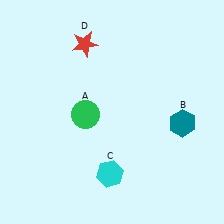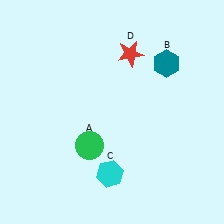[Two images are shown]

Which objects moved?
The objects that moved are: the green circle (A), the teal hexagon (B), the red star (D).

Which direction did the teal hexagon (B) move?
The teal hexagon (B) moved up.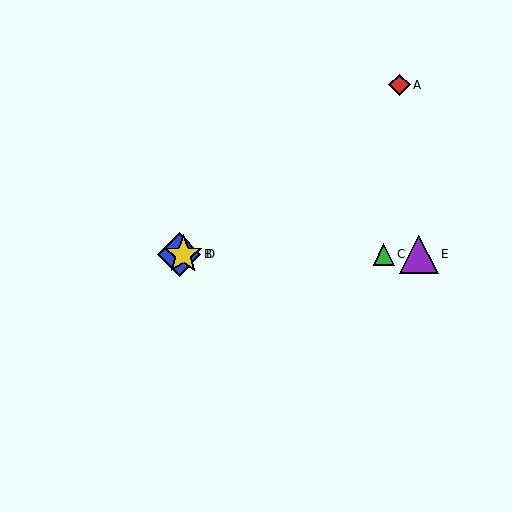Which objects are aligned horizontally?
Objects B, C, D, E are aligned horizontally.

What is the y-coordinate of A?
Object A is at y≈85.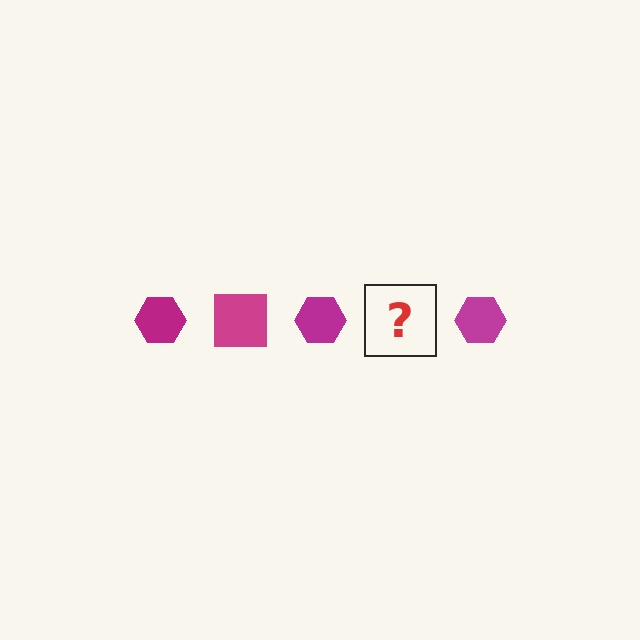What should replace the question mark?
The question mark should be replaced with a magenta square.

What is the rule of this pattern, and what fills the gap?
The rule is that the pattern cycles through hexagon, square shapes in magenta. The gap should be filled with a magenta square.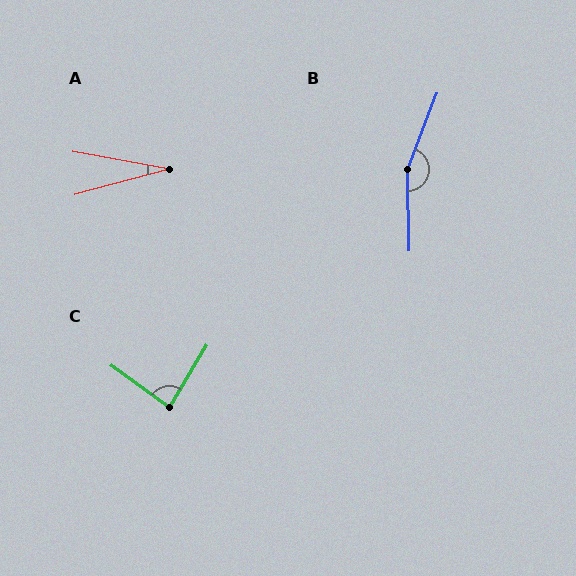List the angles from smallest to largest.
A (26°), C (85°), B (158°).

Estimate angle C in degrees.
Approximately 85 degrees.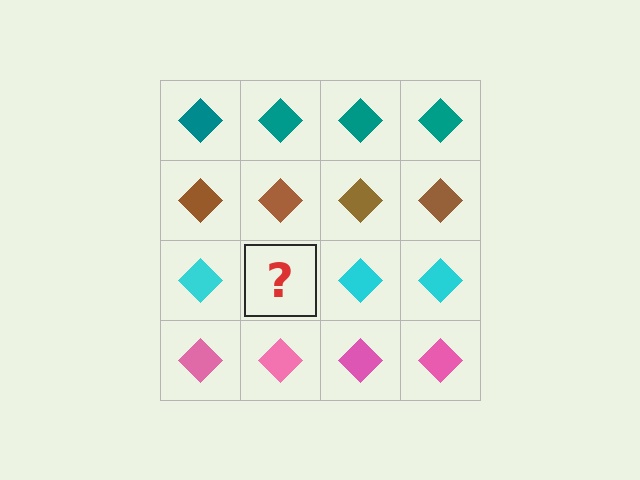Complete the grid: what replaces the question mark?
The question mark should be replaced with a cyan diamond.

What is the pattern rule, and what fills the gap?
The rule is that each row has a consistent color. The gap should be filled with a cyan diamond.